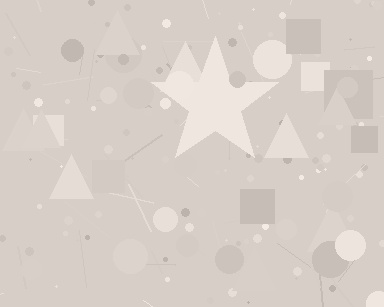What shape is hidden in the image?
A star is hidden in the image.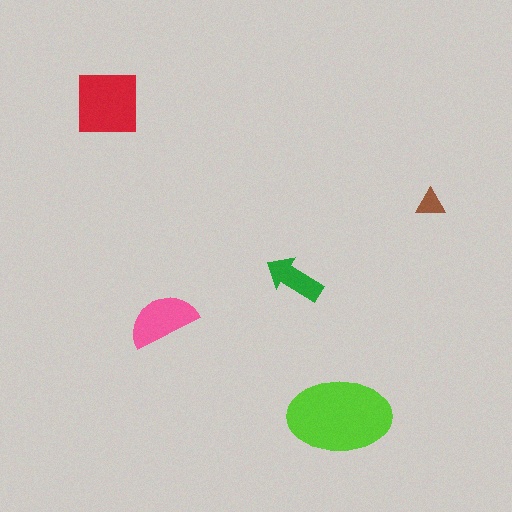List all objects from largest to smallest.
The lime ellipse, the red square, the pink semicircle, the green arrow, the brown triangle.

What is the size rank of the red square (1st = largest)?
2nd.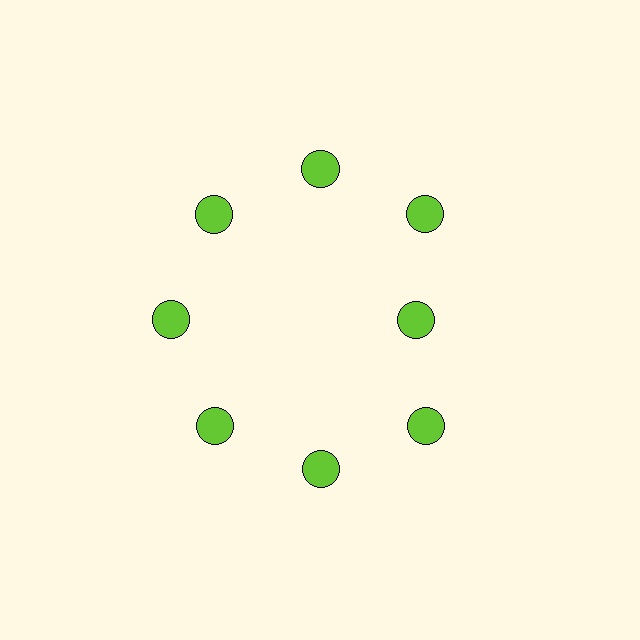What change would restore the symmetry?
The symmetry would be restored by moving it outward, back onto the ring so that all 8 circles sit at equal angles and equal distance from the center.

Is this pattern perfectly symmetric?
No. The 8 lime circles are arranged in a ring, but one element near the 3 o'clock position is pulled inward toward the center, breaking the 8-fold rotational symmetry.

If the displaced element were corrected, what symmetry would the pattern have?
It would have 8-fold rotational symmetry — the pattern would map onto itself every 45 degrees.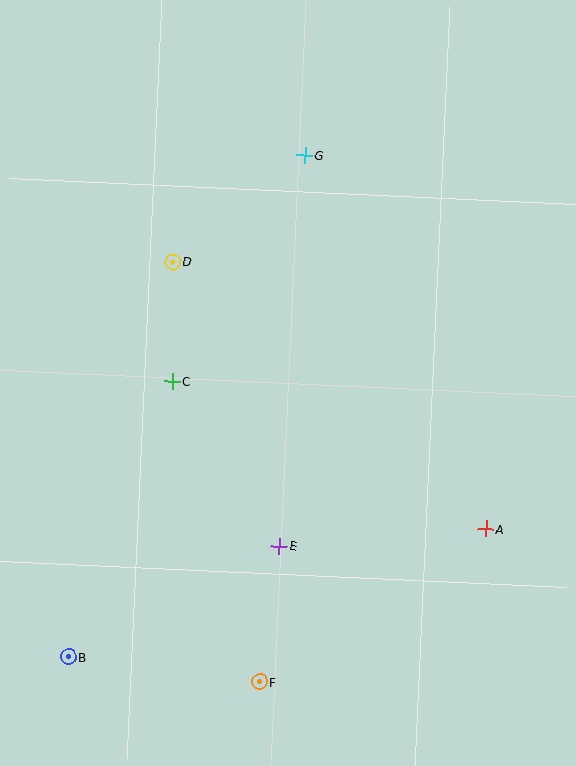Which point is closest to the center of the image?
Point C at (172, 382) is closest to the center.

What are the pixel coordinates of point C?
Point C is at (172, 382).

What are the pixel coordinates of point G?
Point G is at (305, 155).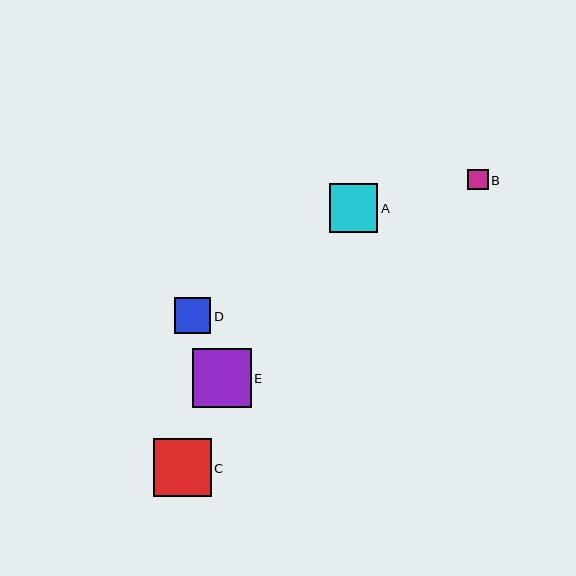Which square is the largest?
Square E is the largest with a size of approximately 59 pixels.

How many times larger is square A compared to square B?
Square A is approximately 2.4 times the size of square B.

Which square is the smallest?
Square B is the smallest with a size of approximately 21 pixels.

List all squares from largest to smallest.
From largest to smallest: E, C, A, D, B.